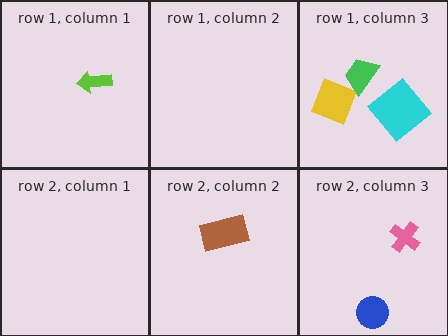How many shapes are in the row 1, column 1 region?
1.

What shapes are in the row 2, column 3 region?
The blue circle, the pink cross.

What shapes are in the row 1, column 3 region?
The cyan diamond, the yellow diamond, the green trapezoid.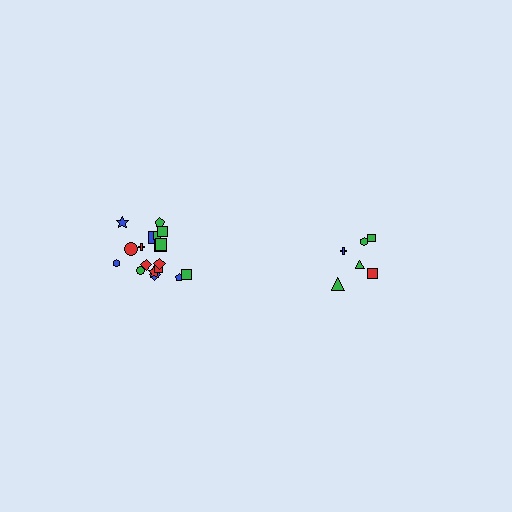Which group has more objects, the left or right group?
The left group.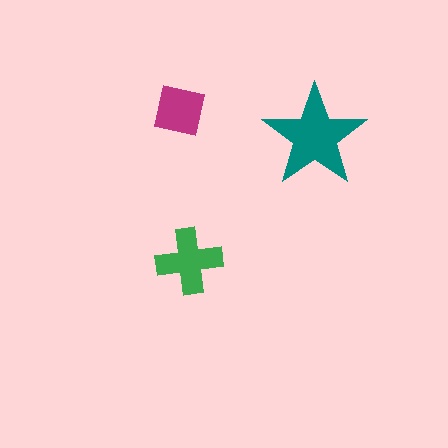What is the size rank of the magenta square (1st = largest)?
3rd.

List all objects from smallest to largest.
The magenta square, the green cross, the teal star.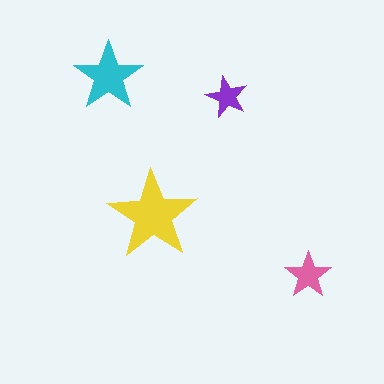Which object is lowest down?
The pink star is bottommost.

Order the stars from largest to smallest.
the yellow one, the cyan one, the pink one, the purple one.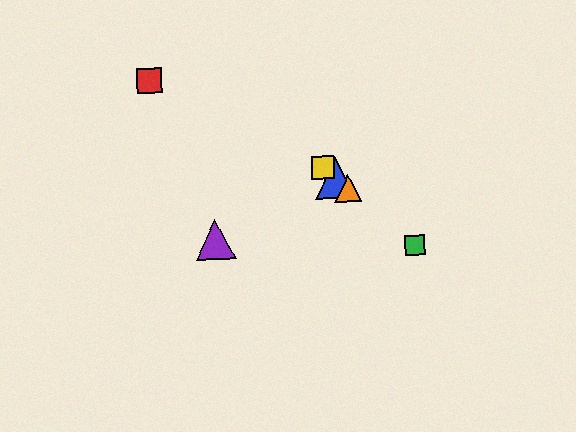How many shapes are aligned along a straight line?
4 shapes (the blue triangle, the green square, the yellow square, the orange triangle) are aligned along a straight line.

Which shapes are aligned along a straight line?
The blue triangle, the green square, the yellow square, the orange triangle are aligned along a straight line.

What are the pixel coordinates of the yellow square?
The yellow square is at (323, 167).